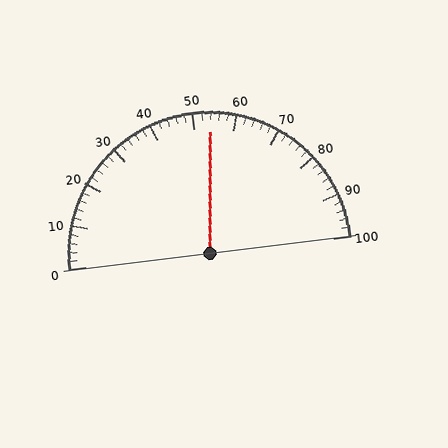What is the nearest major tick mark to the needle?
The nearest major tick mark is 50.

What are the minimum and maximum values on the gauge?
The gauge ranges from 0 to 100.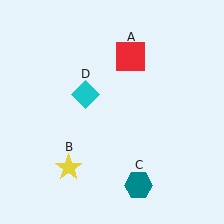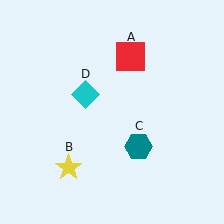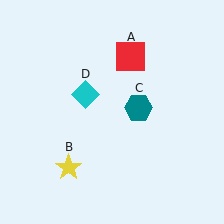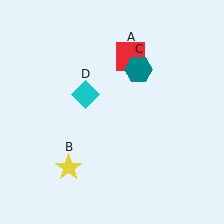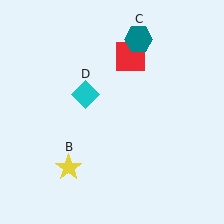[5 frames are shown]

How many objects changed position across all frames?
1 object changed position: teal hexagon (object C).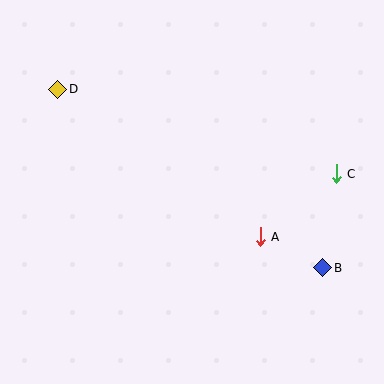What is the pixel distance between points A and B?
The distance between A and B is 70 pixels.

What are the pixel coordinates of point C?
Point C is at (336, 174).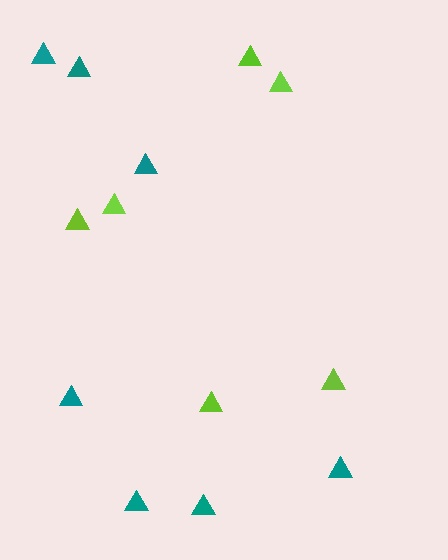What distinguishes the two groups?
There are 2 groups: one group of teal triangles (7) and one group of lime triangles (6).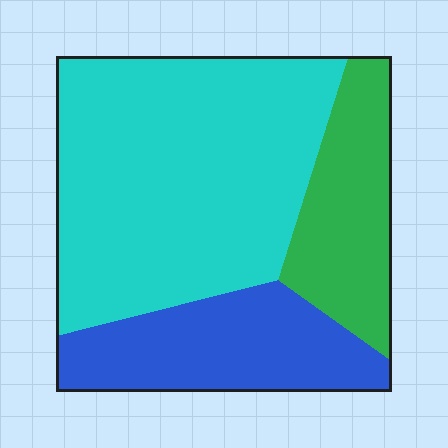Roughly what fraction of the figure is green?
Green takes up about one fifth (1/5) of the figure.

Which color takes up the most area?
Cyan, at roughly 55%.